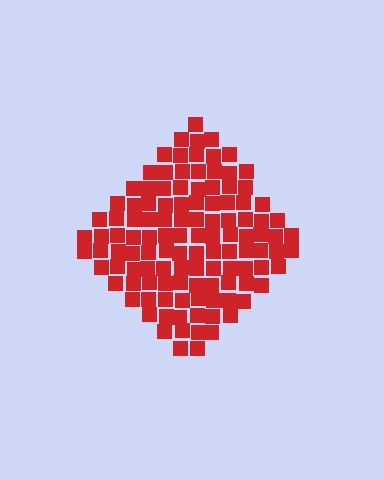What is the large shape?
The large shape is a diamond.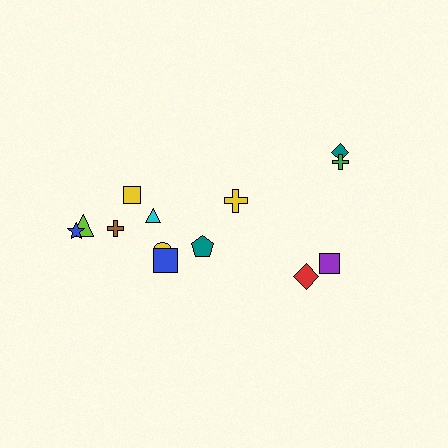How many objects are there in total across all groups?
There are 13 objects.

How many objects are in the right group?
There are 5 objects.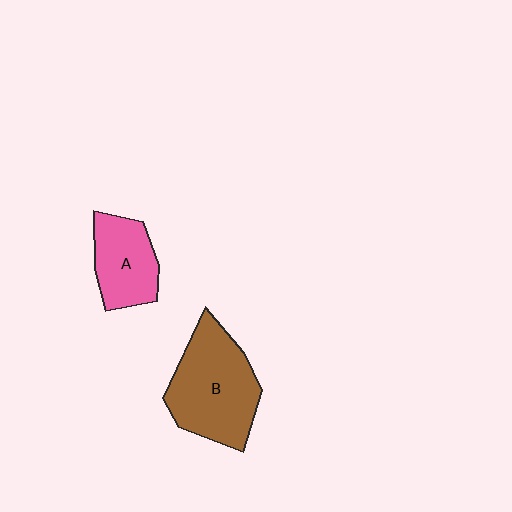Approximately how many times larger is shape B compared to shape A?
Approximately 1.6 times.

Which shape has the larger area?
Shape B (brown).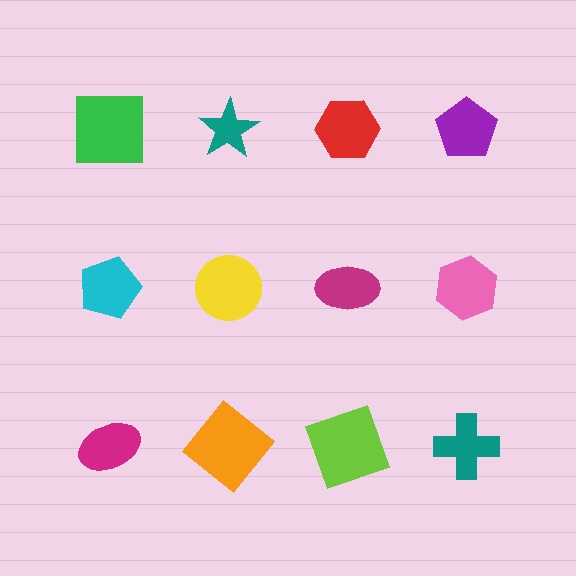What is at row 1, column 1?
A green square.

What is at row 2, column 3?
A magenta ellipse.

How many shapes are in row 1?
4 shapes.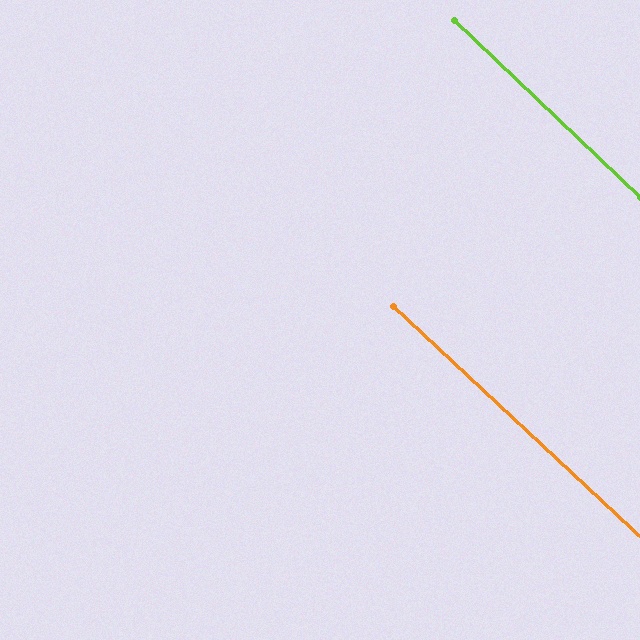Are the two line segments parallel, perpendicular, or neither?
Parallel — their directions differ by only 0.5°.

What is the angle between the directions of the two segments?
Approximately 0 degrees.